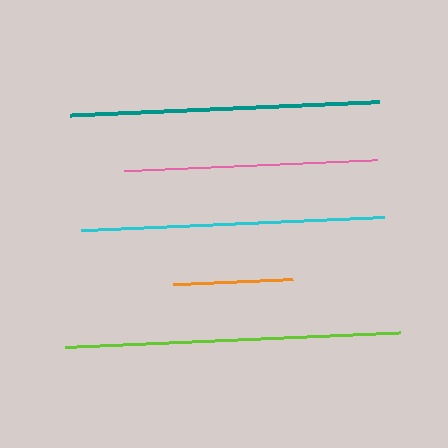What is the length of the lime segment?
The lime segment is approximately 336 pixels long.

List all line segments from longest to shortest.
From longest to shortest: lime, teal, cyan, pink, orange.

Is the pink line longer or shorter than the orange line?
The pink line is longer than the orange line.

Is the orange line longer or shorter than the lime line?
The lime line is longer than the orange line.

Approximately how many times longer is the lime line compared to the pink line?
The lime line is approximately 1.3 times the length of the pink line.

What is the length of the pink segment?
The pink segment is approximately 254 pixels long.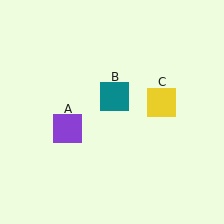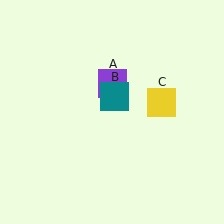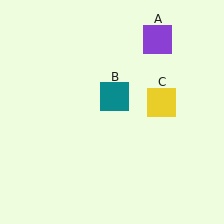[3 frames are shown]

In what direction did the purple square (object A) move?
The purple square (object A) moved up and to the right.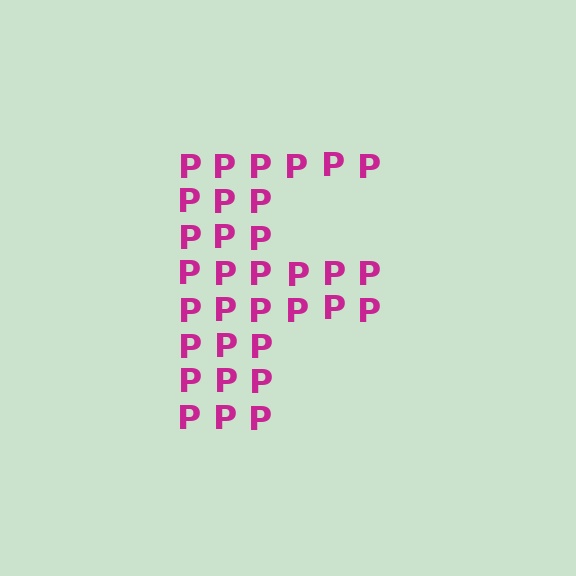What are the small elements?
The small elements are letter P's.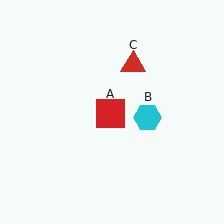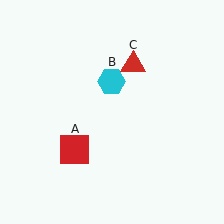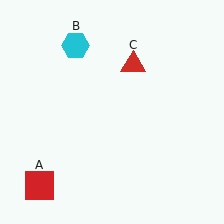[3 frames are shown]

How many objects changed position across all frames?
2 objects changed position: red square (object A), cyan hexagon (object B).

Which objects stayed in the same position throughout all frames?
Red triangle (object C) remained stationary.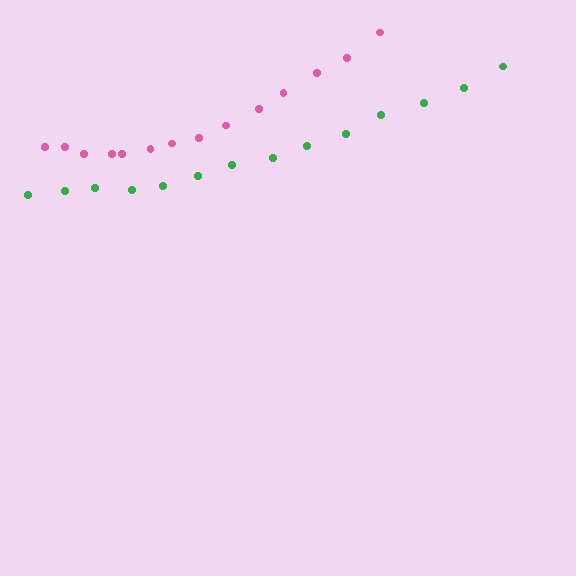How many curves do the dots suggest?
There are 2 distinct paths.